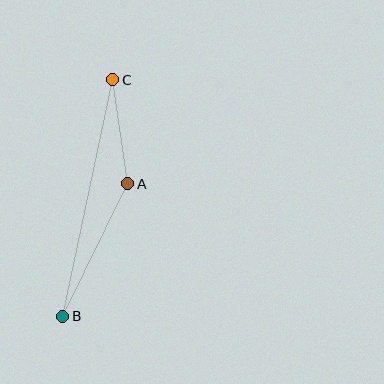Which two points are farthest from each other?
Points B and C are farthest from each other.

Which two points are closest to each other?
Points A and C are closest to each other.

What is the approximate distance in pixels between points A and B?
The distance between A and B is approximately 147 pixels.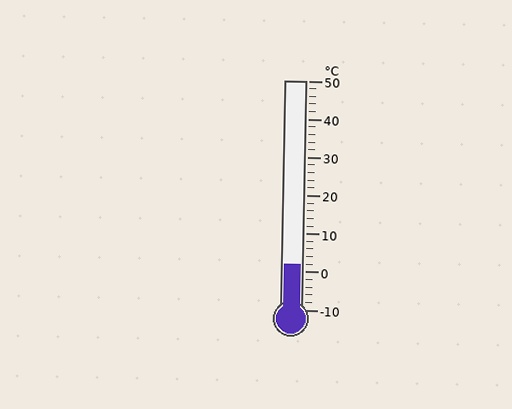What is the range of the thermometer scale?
The thermometer scale ranges from -10°C to 50°C.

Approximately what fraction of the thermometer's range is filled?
The thermometer is filled to approximately 20% of its range.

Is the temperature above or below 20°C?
The temperature is below 20°C.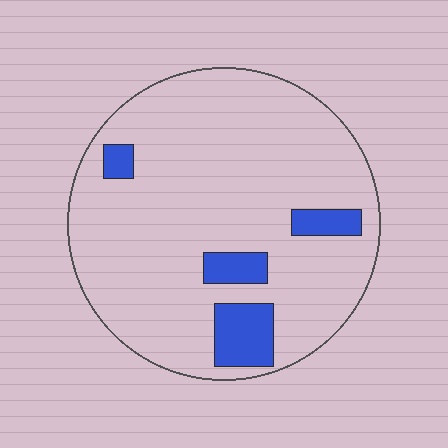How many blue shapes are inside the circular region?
4.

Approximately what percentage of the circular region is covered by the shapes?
Approximately 10%.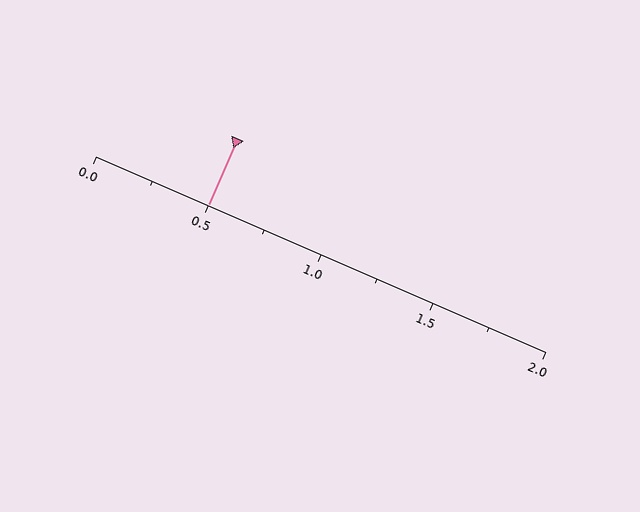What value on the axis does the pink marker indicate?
The marker indicates approximately 0.5.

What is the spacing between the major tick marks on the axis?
The major ticks are spaced 0.5 apart.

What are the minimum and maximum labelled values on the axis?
The axis runs from 0.0 to 2.0.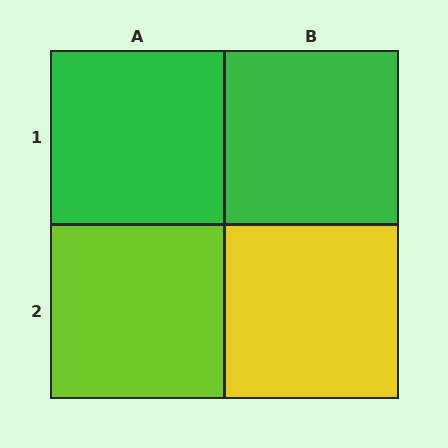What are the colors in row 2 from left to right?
Lime, yellow.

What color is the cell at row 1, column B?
Green.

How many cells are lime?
1 cell is lime.